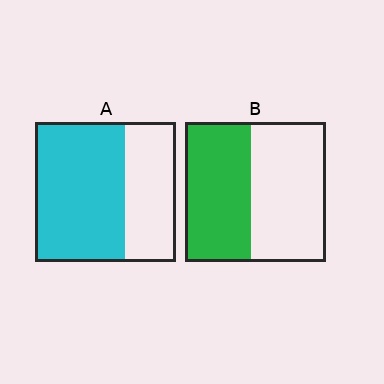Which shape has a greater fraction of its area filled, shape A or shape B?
Shape A.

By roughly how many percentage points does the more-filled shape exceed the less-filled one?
By roughly 15 percentage points (A over B).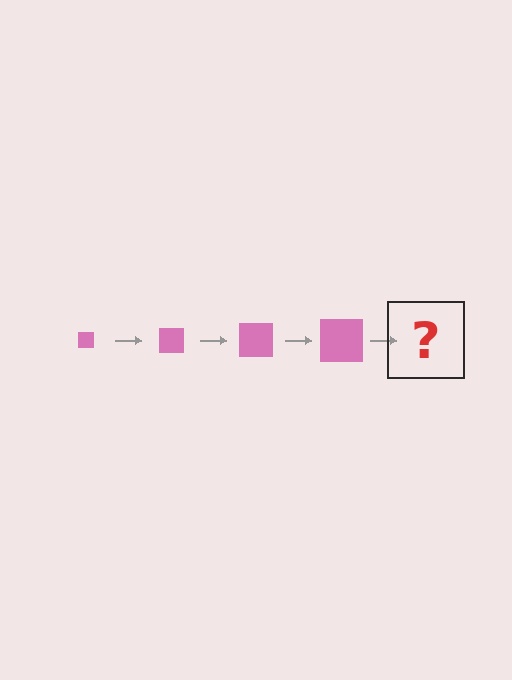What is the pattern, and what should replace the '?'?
The pattern is that the square gets progressively larger each step. The '?' should be a pink square, larger than the previous one.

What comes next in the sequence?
The next element should be a pink square, larger than the previous one.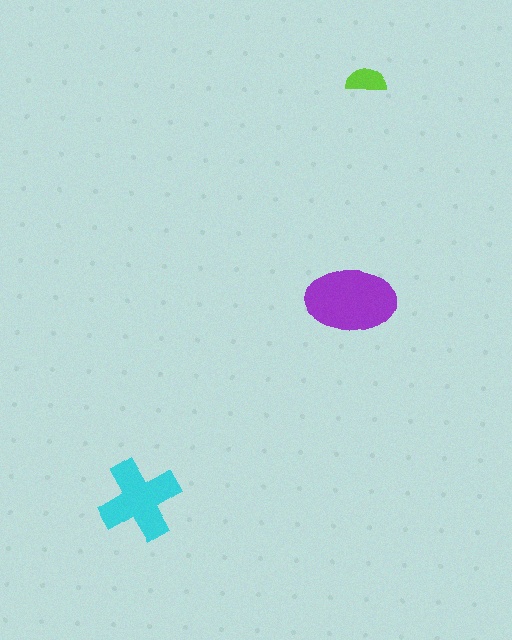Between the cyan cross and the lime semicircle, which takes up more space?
The cyan cross.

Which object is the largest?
The purple ellipse.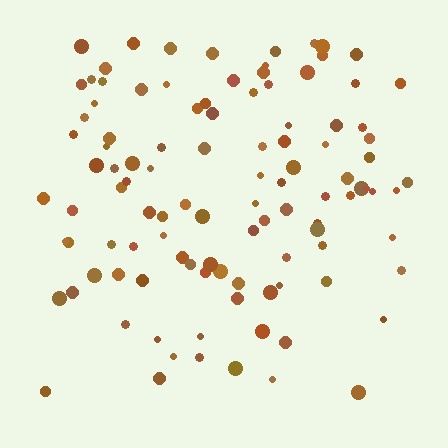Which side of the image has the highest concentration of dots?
The top.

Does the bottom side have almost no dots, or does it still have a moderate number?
Still a moderate number, just noticeably fewer than the top.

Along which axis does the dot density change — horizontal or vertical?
Vertical.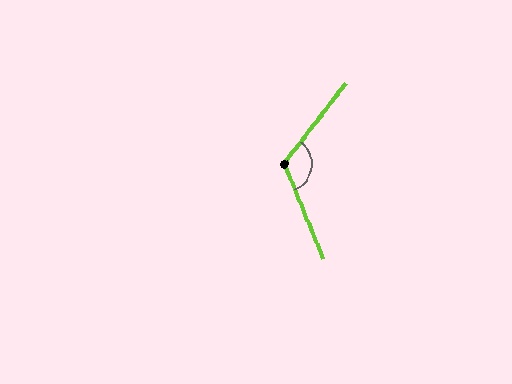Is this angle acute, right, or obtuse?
It is obtuse.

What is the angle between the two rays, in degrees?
Approximately 121 degrees.